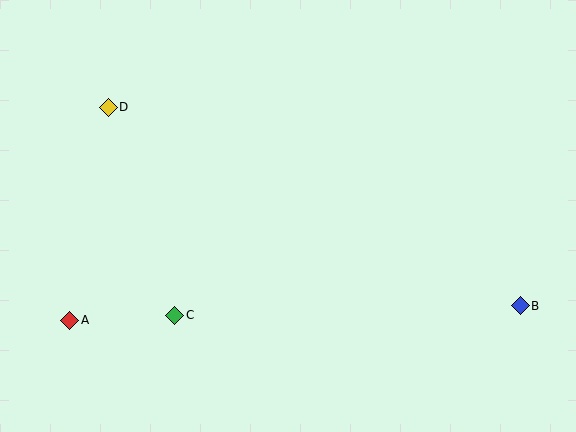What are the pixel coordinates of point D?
Point D is at (108, 107).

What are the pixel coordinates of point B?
Point B is at (520, 306).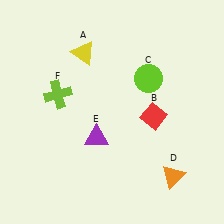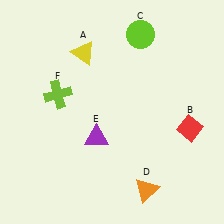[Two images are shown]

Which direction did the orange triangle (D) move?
The orange triangle (D) moved left.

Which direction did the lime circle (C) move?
The lime circle (C) moved up.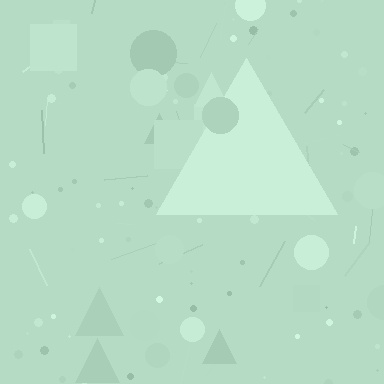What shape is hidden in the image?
A triangle is hidden in the image.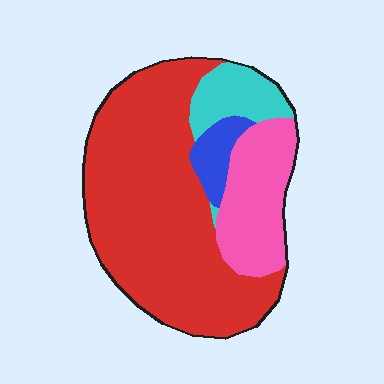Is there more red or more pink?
Red.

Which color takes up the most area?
Red, at roughly 65%.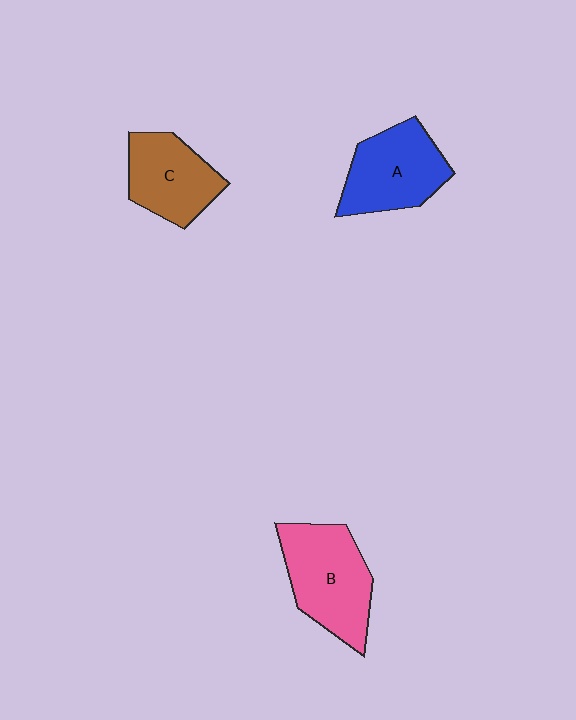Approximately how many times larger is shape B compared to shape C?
Approximately 1.3 times.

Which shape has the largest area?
Shape B (pink).